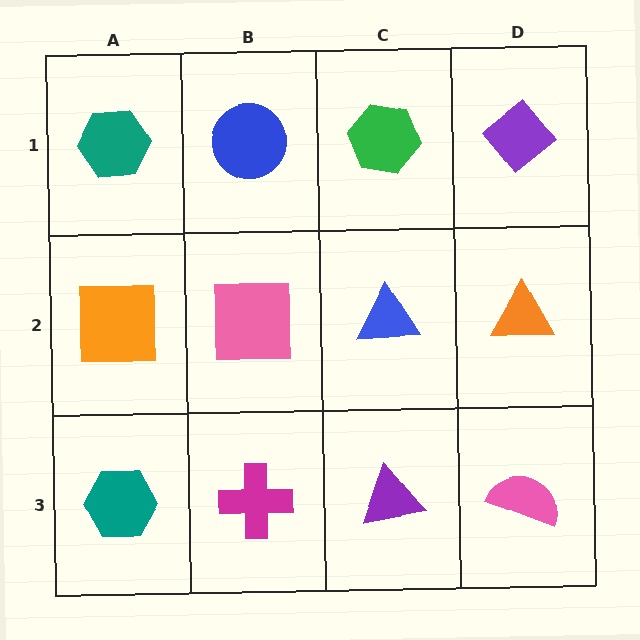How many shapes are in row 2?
4 shapes.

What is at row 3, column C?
A purple triangle.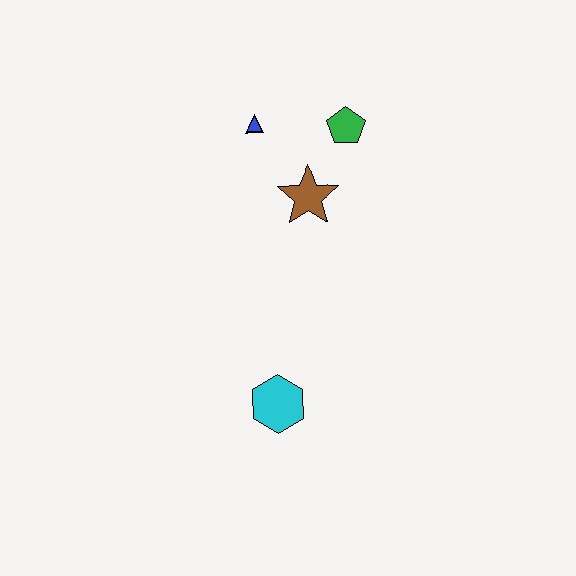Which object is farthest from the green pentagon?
The cyan hexagon is farthest from the green pentagon.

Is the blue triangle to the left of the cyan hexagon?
Yes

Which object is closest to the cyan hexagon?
The brown star is closest to the cyan hexagon.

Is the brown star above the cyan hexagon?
Yes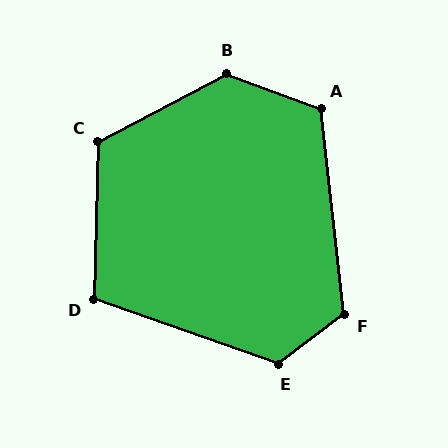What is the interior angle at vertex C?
Approximately 119 degrees (obtuse).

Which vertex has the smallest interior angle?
D, at approximately 108 degrees.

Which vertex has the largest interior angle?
B, at approximately 131 degrees.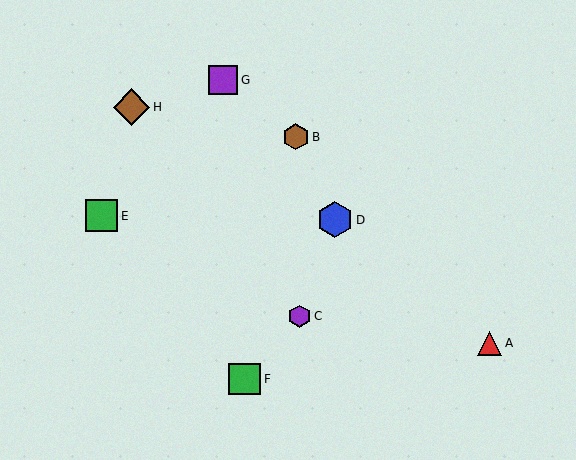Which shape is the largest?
The brown diamond (labeled H) is the largest.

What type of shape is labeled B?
Shape B is a brown hexagon.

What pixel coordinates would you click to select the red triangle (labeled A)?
Click at (489, 343) to select the red triangle A.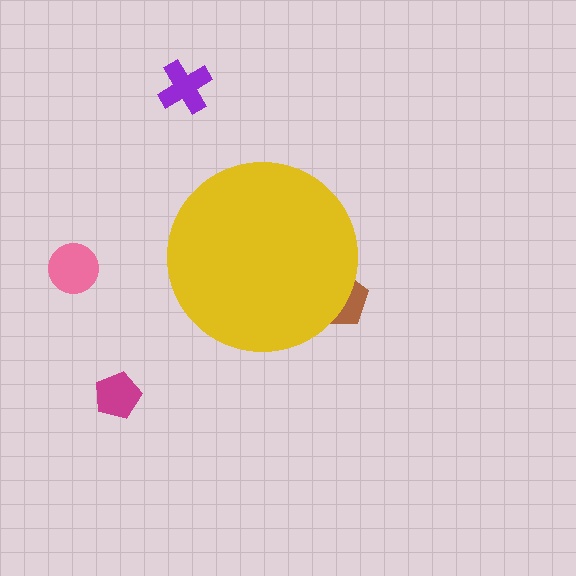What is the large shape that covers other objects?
A yellow circle.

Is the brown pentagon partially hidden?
Yes, the brown pentagon is partially hidden behind the yellow circle.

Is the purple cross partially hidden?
No, the purple cross is fully visible.